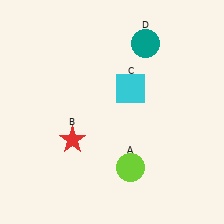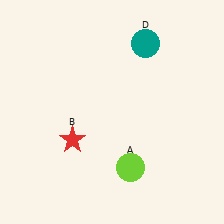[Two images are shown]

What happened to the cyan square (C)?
The cyan square (C) was removed in Image 2. It was in the top-right area of Image 1.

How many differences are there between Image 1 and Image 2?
There is 1 difference between the two images.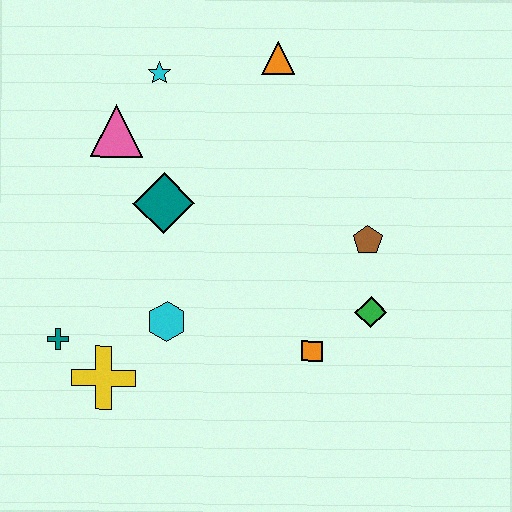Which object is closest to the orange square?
The green diamond is closest to the orange square.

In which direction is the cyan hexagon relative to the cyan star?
The cyan hexagon is below the cyan star.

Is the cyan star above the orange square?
Yes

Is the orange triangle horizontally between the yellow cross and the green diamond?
Yes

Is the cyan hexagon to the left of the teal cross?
No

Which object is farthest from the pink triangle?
The green diamond is farthest from the pink triangle.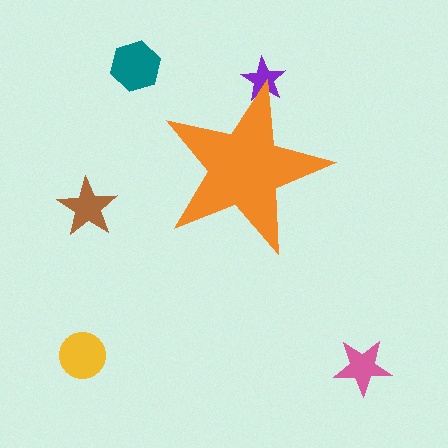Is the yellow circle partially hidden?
No, the yellow circle is fully visible.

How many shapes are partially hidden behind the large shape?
1 shape is partially hidden.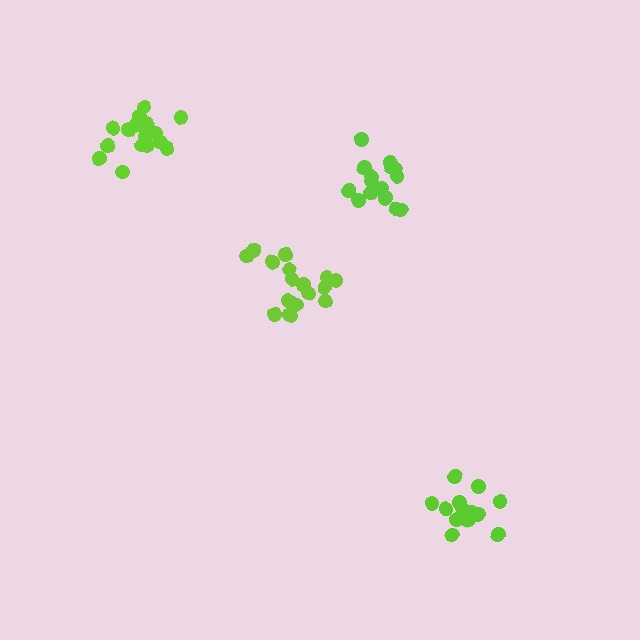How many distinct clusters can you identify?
There are 4 distinct clusters.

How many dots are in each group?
Group 1: 18 dots, Group 2: 14 dots, Group 3: 18 dots, Group 4: 16 dots (66 total).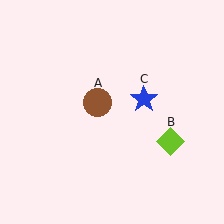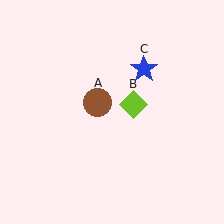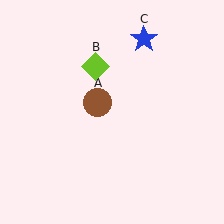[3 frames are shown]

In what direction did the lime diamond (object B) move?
The lime diamond (object B) moved up and to the left.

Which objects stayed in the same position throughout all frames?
Brown circle (object A) remained stationary.